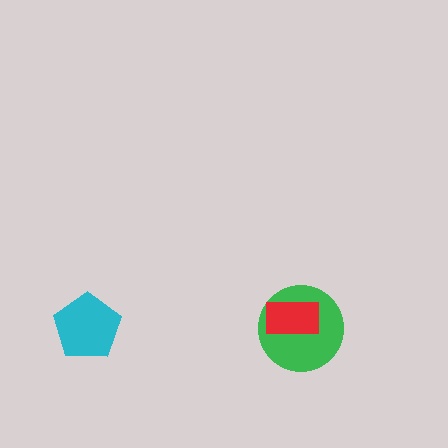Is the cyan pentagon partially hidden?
No, no other shape covers it.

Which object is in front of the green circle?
The red rectangle is in front of the green circle.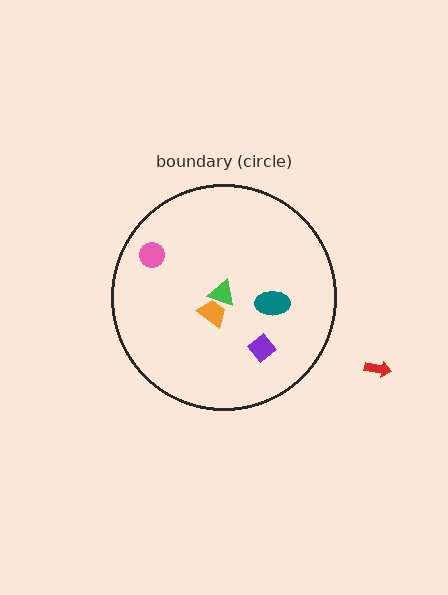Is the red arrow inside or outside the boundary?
Outside.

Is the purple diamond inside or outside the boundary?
Inside.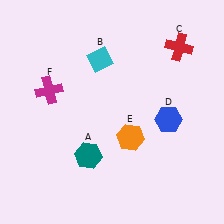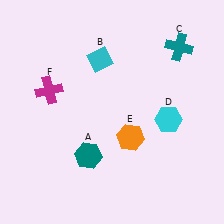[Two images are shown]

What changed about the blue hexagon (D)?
In Image 1, D is blue. In Image 2, it changed to cyan.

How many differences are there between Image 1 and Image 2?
There are 2 differences between the two images.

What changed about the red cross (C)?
In Image 1, C is red. In Image 2, it changed to teal.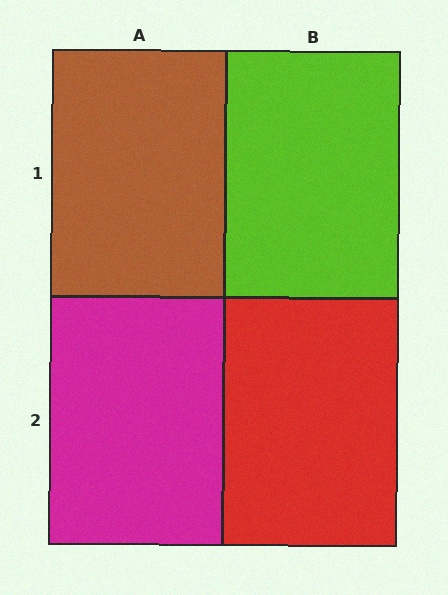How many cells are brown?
1 cell is brown.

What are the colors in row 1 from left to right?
Brown, lime.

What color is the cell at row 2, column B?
Red.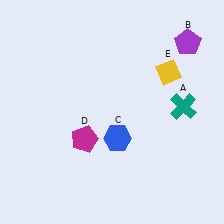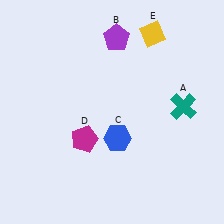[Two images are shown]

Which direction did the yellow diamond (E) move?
The yellow diamond (E) moved up.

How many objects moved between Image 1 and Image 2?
2 objects moved between the two images.